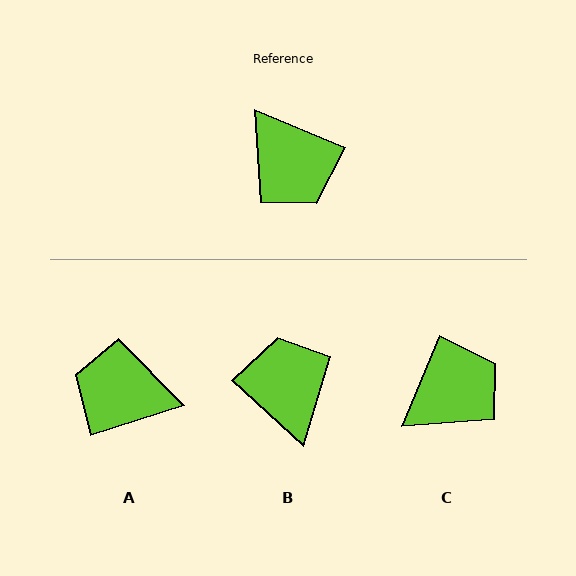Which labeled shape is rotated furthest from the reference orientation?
B, about 160 degrees away.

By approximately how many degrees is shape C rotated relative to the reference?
Approximately 90 degrees counter-clockwise.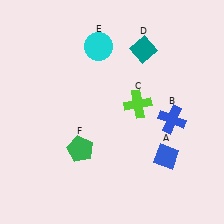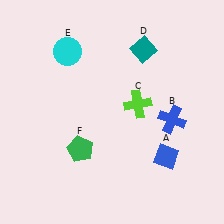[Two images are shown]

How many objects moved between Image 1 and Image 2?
1 object moved between the two images.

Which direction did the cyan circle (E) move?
The cyan circle (E) moved left.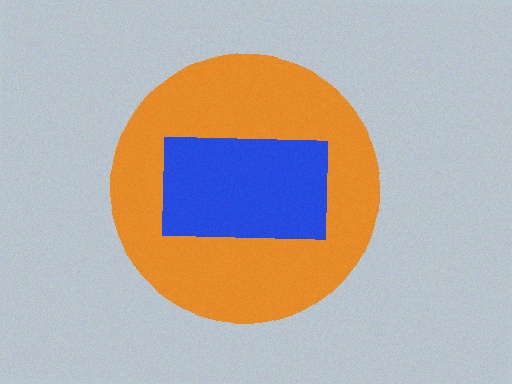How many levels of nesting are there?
2.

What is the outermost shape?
The orange circle.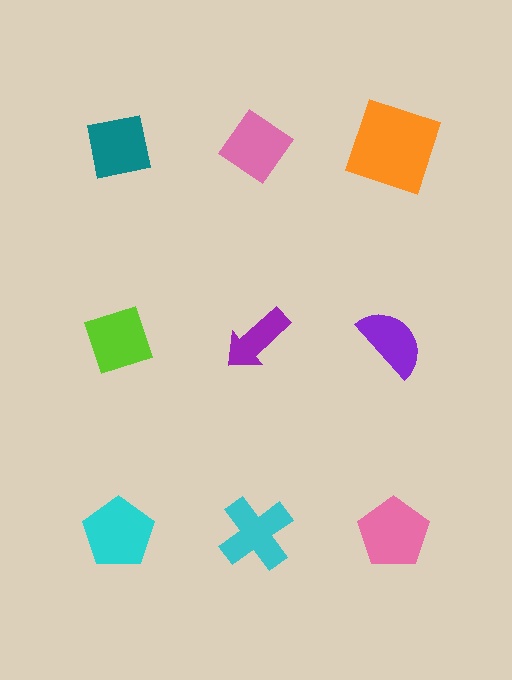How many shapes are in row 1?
3 shapes.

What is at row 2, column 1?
A lime diamond.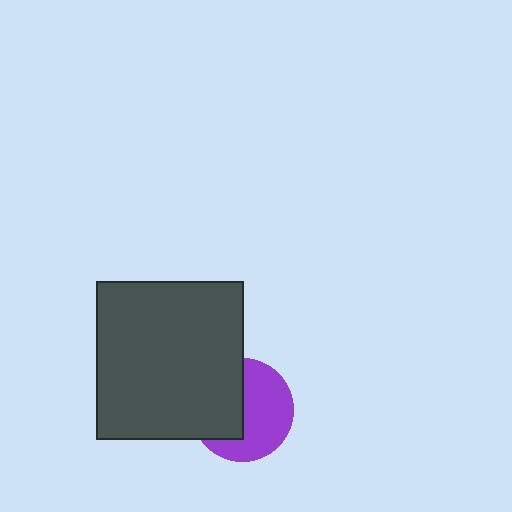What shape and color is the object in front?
The object in front is a dark gray rectangle.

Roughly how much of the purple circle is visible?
About half of it is visible (roughly 57%).